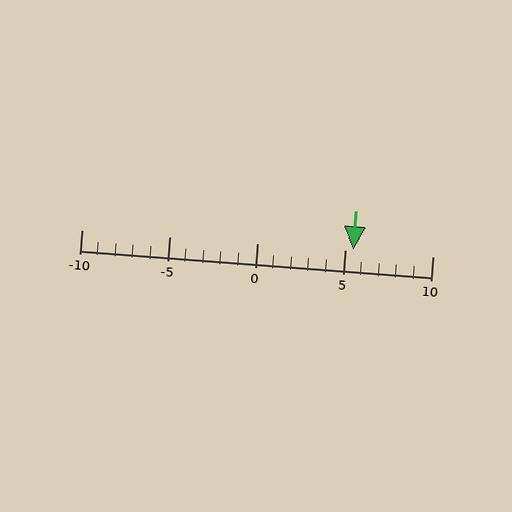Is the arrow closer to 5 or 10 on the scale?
The arrow is closer to 5.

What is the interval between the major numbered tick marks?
The major tick marks are spaced 5 units apart.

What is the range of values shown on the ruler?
The ruler shows values from -10 to 10.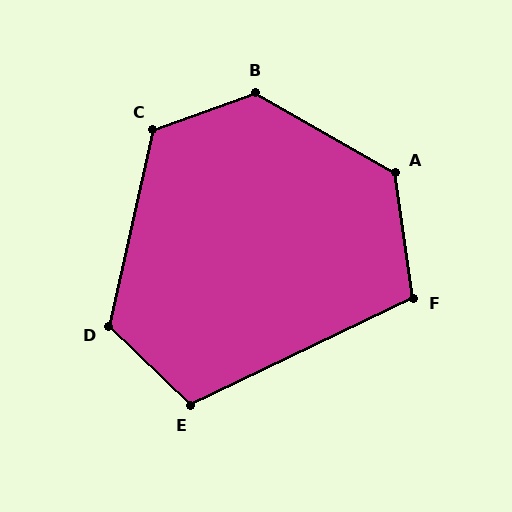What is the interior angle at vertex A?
Approximately 127 degrees (obtuse).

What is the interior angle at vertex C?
Approximately 122 degrees (obtuse).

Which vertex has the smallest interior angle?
F, at approximately 108 degrees.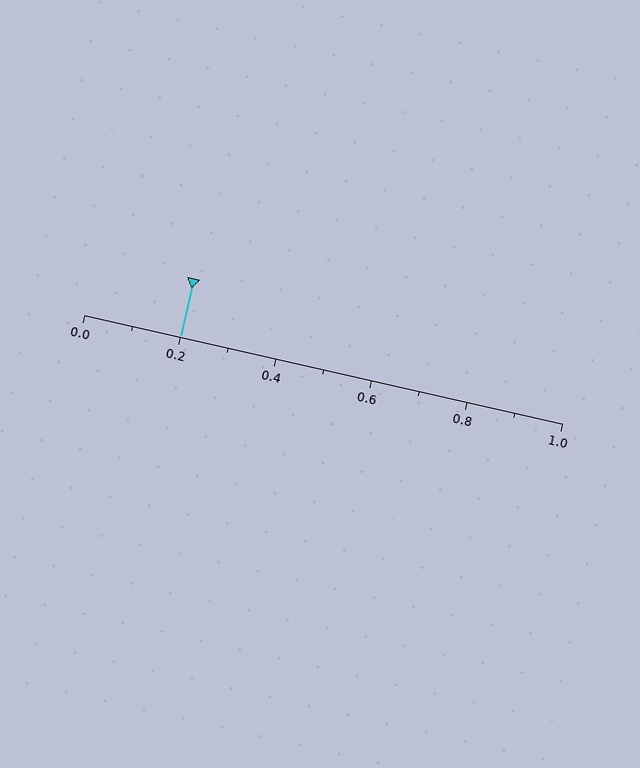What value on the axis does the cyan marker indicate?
The marker indicates approximately 0.2.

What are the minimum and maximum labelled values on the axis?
The axis runs from 0.0 to 1.0.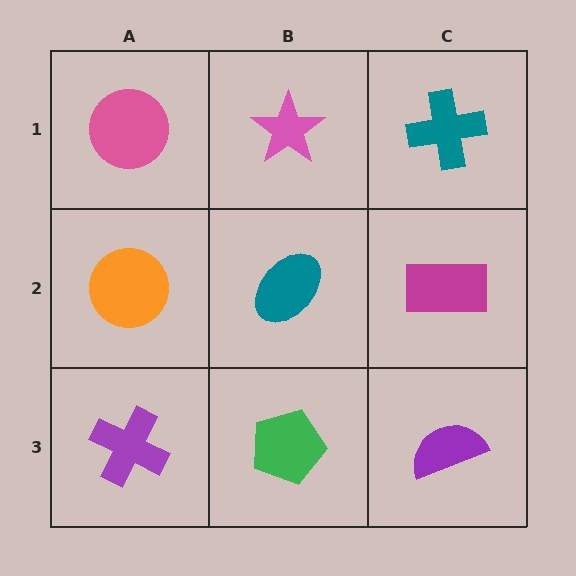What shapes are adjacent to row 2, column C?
A teal cross (row 1, column C), a purple semicircle (row 3, column C), a teal ellipse (row 2, column B).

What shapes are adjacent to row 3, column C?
A magenta rectangle (row 2, column C), a green pentagon (row 3, column B).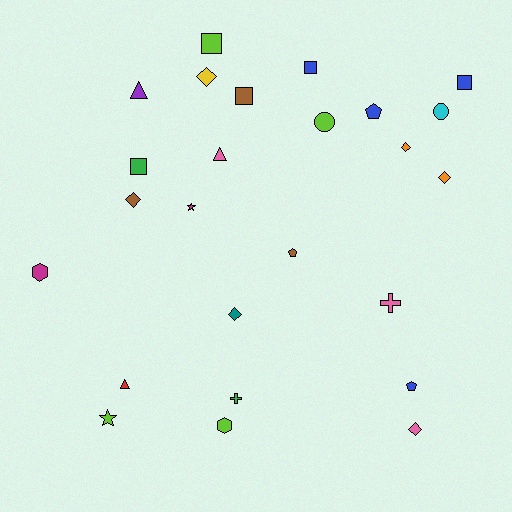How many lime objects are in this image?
There are 4 lime objects.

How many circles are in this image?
There are 2 circles.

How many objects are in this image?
There are 25 objects.